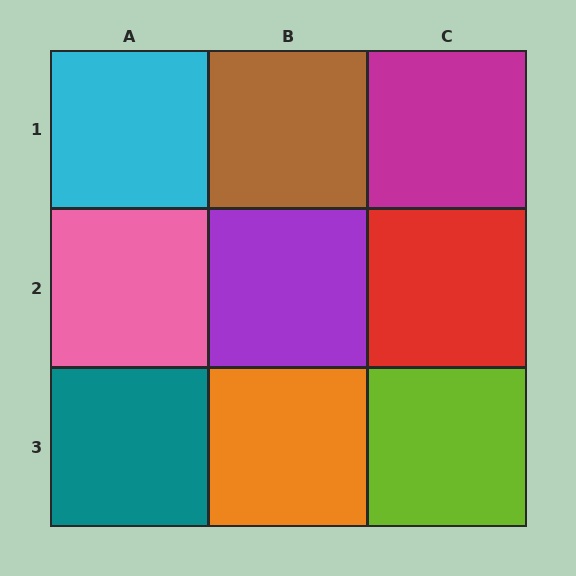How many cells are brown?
1 cell is brown.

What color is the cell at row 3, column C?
Lime.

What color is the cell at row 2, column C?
Red.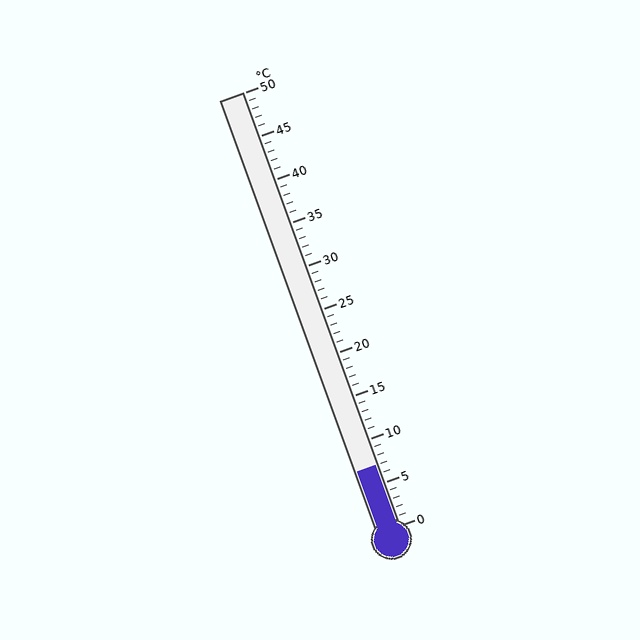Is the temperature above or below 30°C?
The temperature is below 30°C.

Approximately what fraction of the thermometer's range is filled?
The thermometer is filled to approximately 15% of its range.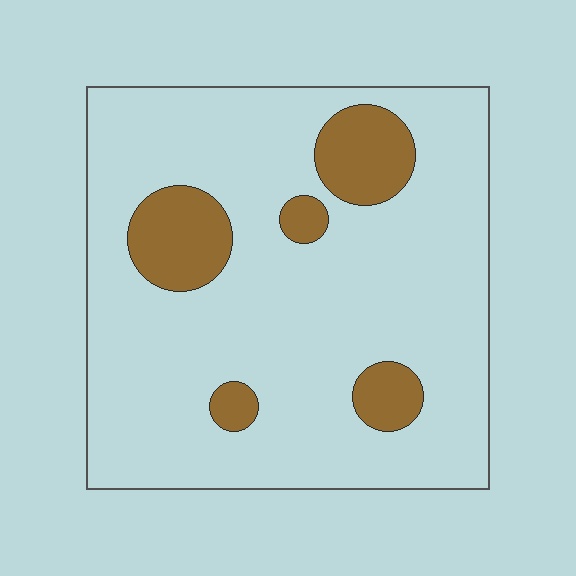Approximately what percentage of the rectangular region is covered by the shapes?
Approximately 15%.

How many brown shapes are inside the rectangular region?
5.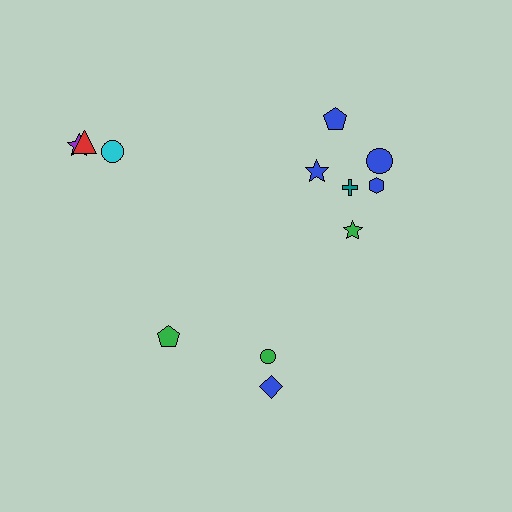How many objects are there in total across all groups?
There are 12 objects.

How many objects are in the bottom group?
There are 3 objects.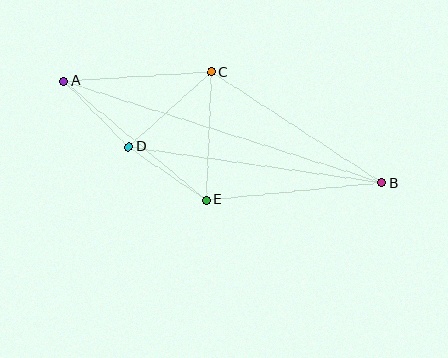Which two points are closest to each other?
Points A and D are closest to each other.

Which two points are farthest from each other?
Points A and B are farthest from each other.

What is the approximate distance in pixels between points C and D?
The distance between C and D is approximately 111 pixels.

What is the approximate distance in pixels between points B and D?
The distance between B and D is approximately 256 pixels.